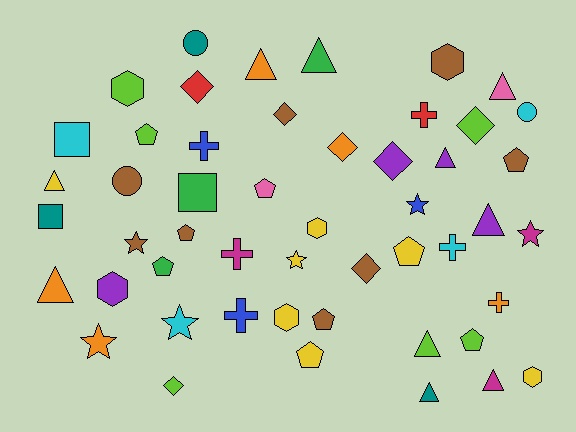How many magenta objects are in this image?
There are 3 magenta objects.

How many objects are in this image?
There are 50 objects.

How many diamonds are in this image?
There are 7 diamonds.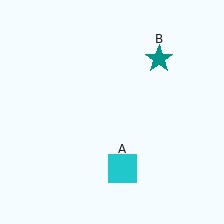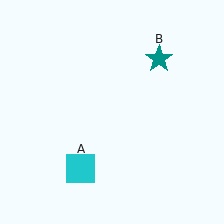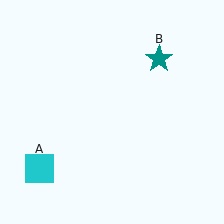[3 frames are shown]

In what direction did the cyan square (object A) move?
The cyan square (object A) moved left.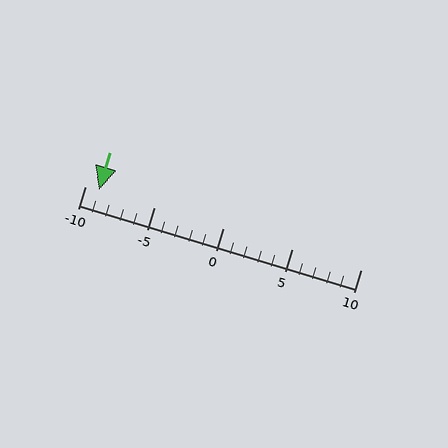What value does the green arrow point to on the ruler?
The green arrow points to approximately -9.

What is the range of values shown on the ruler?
The ruler shows values from -10 to 10.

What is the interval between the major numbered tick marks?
The major tick marks are spaced 5 units apart.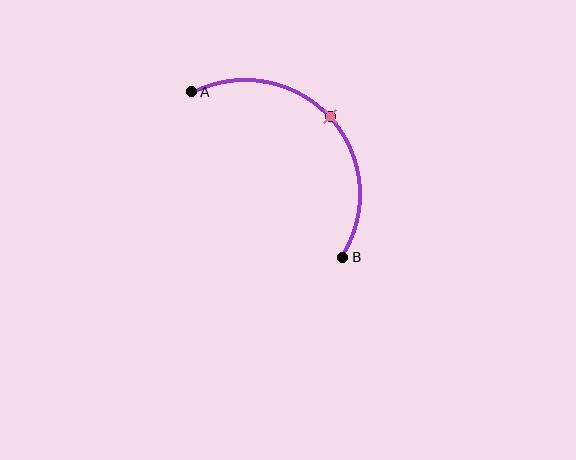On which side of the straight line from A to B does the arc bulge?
The arc bulges above and to the right of the straight line connecting A and B.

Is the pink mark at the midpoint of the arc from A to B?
Yes. The pink mark lies on the arc at equal arc-length from both A and B — it is the arc midpoint.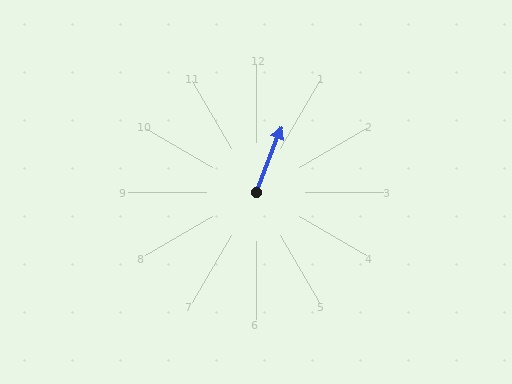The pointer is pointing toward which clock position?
Roughly 1 o'clock.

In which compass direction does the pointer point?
North.